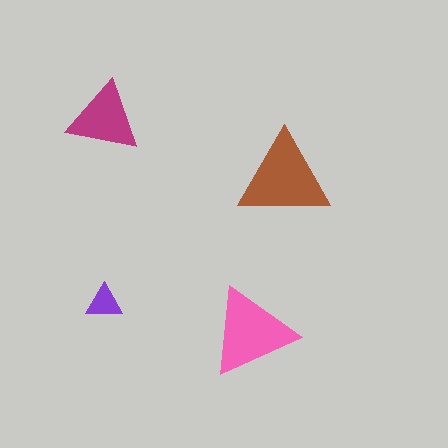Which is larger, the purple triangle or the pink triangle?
The pink one.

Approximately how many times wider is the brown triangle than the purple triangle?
About 2.5 times wider.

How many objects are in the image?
There are 4 objects in the image.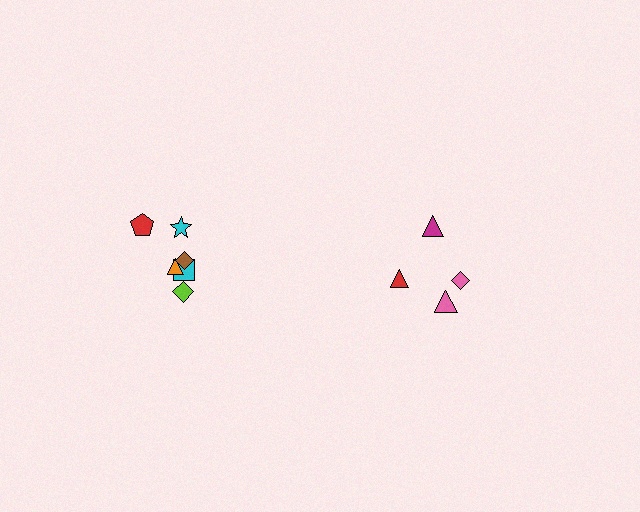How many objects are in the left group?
There are 6 objects.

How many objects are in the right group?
There are 4 objects.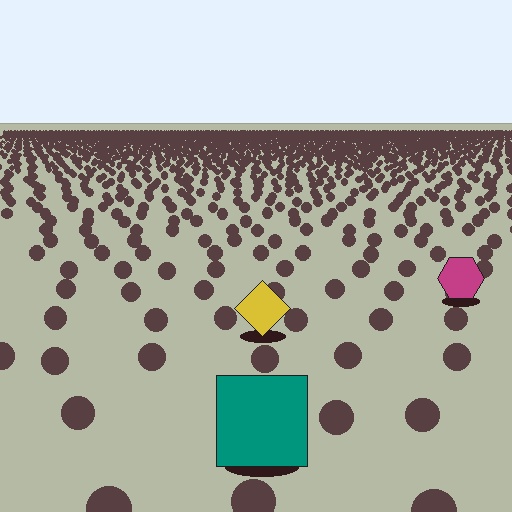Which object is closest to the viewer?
The teal square is closest. The texture marks near it are larger and more spread out.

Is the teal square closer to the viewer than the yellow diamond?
Yes. The teal square is closer — you can tell from the texture gradient: the ground texture is coarser near it.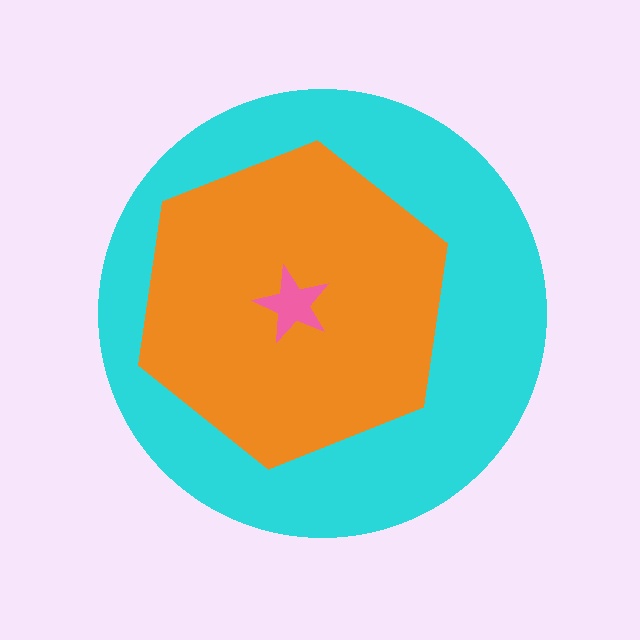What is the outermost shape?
The cyan circle.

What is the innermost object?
The pink star.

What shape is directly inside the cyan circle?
The orange hexagon.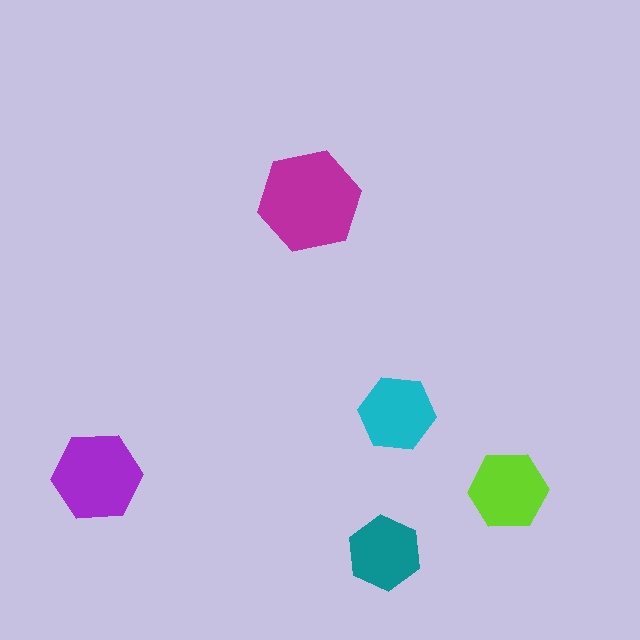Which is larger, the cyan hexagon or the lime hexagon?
The lime one.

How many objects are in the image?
There are 5 objects in the image.